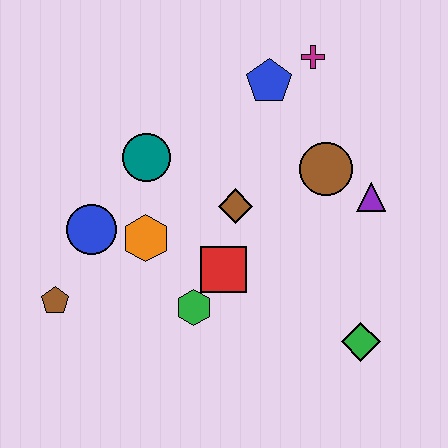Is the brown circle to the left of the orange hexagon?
No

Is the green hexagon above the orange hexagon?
No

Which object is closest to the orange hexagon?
The blue circle is closest to the orange hexagon.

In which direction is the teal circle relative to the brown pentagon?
The teal circle is above the brown pentagon.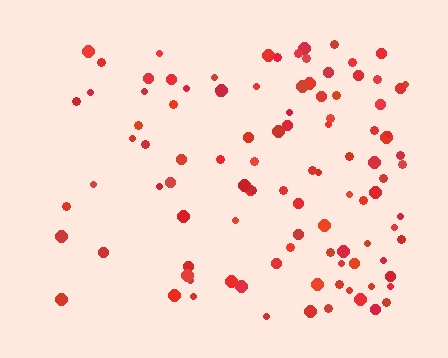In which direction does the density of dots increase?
From left to right, with the right side densest.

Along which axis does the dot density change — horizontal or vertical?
Horizontal.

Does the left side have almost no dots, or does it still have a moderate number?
Still a moderate number, just noticeably fewer than the right.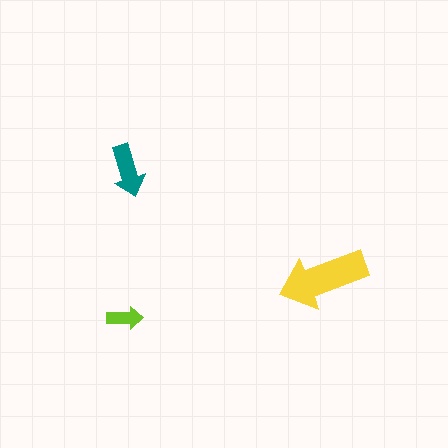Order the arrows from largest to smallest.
the yellow one, the teal one, the lime one.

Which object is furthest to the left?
The lime arrow is leftmost.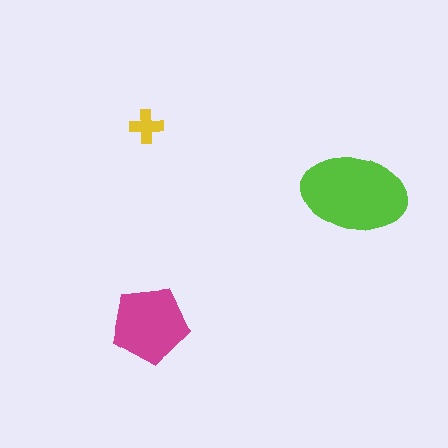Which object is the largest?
The lime ellipse.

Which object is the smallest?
The yellow cross.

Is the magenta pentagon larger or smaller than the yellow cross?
Larger.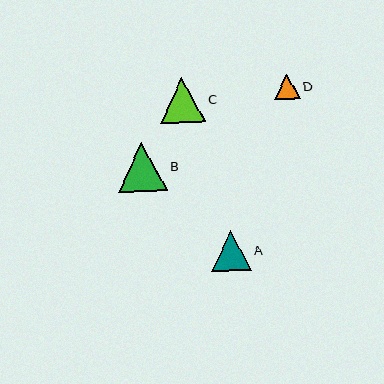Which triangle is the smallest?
Triangle D is the smallest with a size of approximately 26 pixels.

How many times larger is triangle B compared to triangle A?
Triangle B is approximately 1.2 times the size of triangle A.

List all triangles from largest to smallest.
From largest to smallest: B, C, A, D.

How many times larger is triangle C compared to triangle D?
Triangle C is approximately 1.7 times the size of triangle D.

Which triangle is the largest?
Triangle B is the largest with a size of approximately 49 pixels.